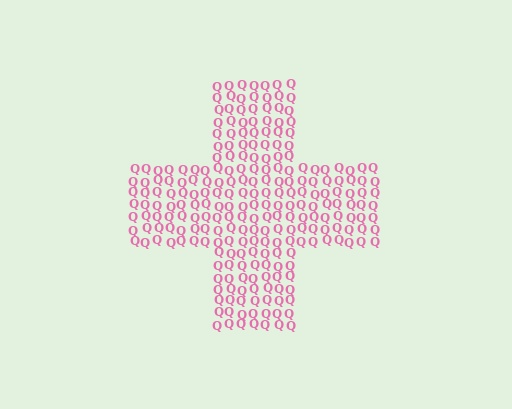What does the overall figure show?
The overall figure shows a cross.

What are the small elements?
The small elements are letter Q's.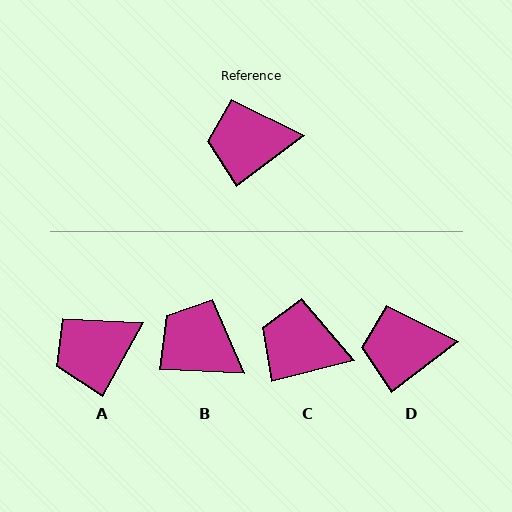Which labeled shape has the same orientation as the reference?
D.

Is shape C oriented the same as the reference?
No, it is off by about 23 degrees.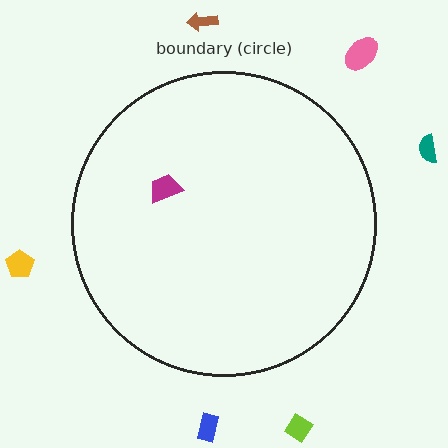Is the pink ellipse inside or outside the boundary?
Outside.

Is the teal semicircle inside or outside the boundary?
Outside.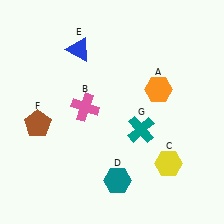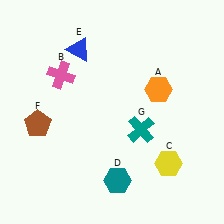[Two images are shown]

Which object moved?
The pink cross (B) moved up.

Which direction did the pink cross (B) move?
The pink cross (B) moved up.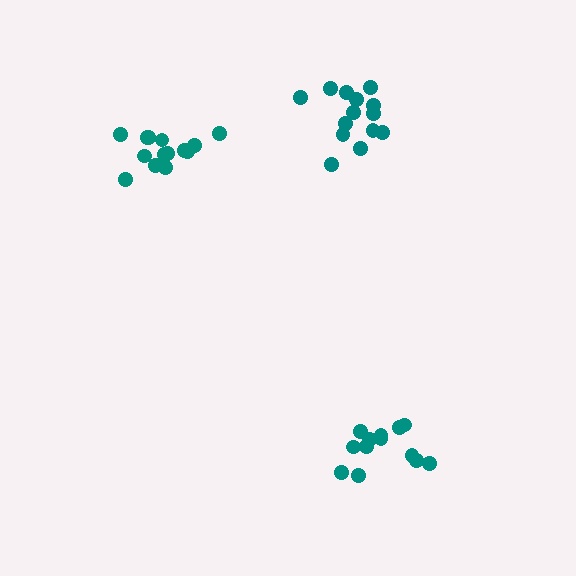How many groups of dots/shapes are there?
There are 3 groups.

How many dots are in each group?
Group 1: 14 dots, Group 2: 13 dots, Group 3: 14 dots (41 total).